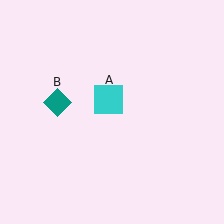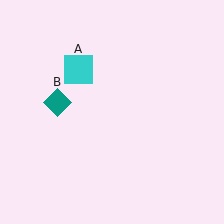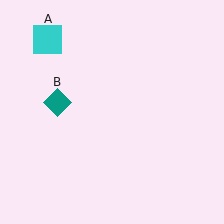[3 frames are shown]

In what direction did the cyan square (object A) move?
The cyan square (object A) moved up and to the left.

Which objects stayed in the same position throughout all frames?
Teal diamond (object B) remained stationary.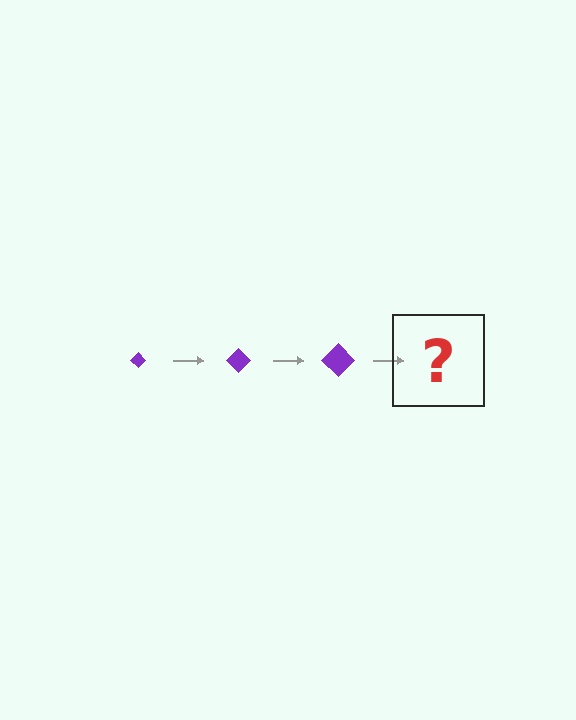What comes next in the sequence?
The next element should be a purple diamond, larger than the previous one.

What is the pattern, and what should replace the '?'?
The pattern is that the diamond gets progressively larger each step. The '?' should be a purple diamond, larger than the previous one.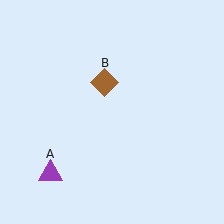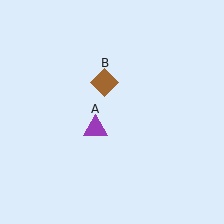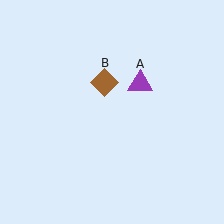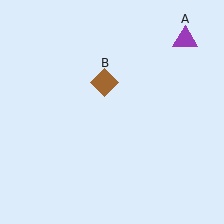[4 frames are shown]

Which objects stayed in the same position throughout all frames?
Brown diamond (object B) remained stationary.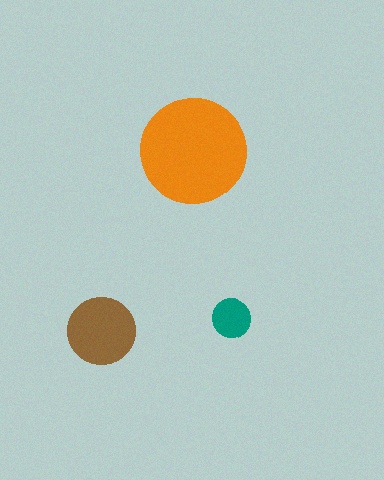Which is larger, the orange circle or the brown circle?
The orange one.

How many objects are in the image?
There are 3 objects in the image.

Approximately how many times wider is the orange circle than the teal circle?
About 2.5 times wider.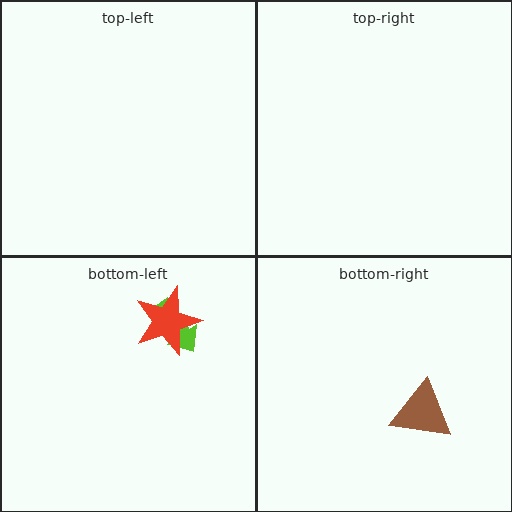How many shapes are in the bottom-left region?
2.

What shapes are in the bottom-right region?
The brown triangle.